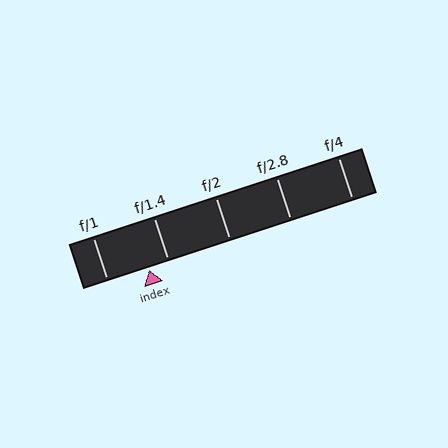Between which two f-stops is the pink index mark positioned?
The index mark is between f/1 and f/1.4.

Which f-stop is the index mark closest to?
The index mark is closest to f/1.4.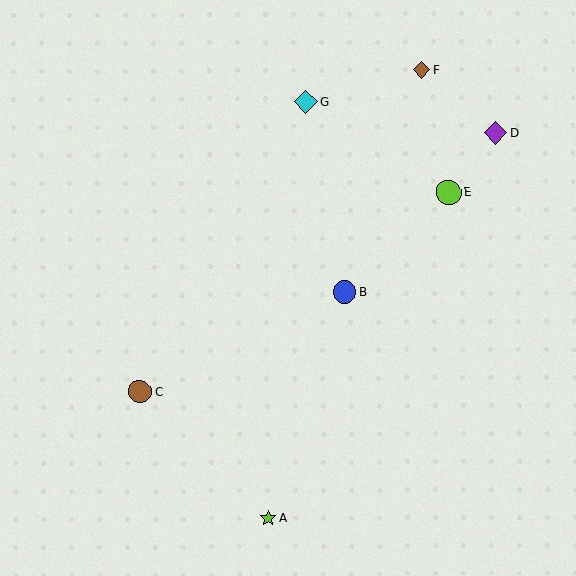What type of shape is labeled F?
Shape F is a brown diamond.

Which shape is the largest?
The lime circle (labeled E) is the largest.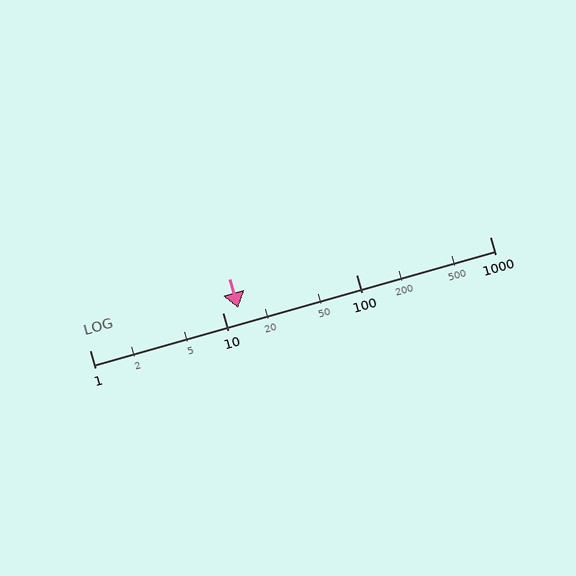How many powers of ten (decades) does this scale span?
The scale spans 3 decades, from 1 to 1000.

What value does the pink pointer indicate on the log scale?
The pointer indicates approximately 13.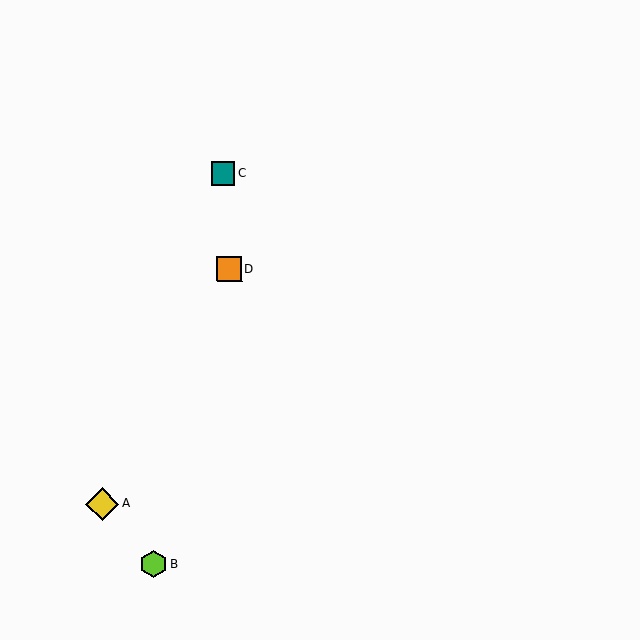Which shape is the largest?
The yellow diamond (labeled A) is the largest.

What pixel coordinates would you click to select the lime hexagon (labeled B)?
Click at (154, 564) to select the lime hexagon B.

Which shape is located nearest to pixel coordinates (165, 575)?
The lime hexagon (labeled B) at (154, 564) is nearest to that location.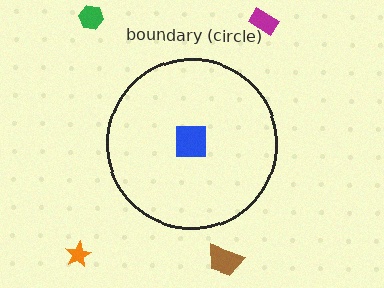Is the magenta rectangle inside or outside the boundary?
Outside.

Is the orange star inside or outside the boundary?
Outside.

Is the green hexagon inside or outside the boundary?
Outside.